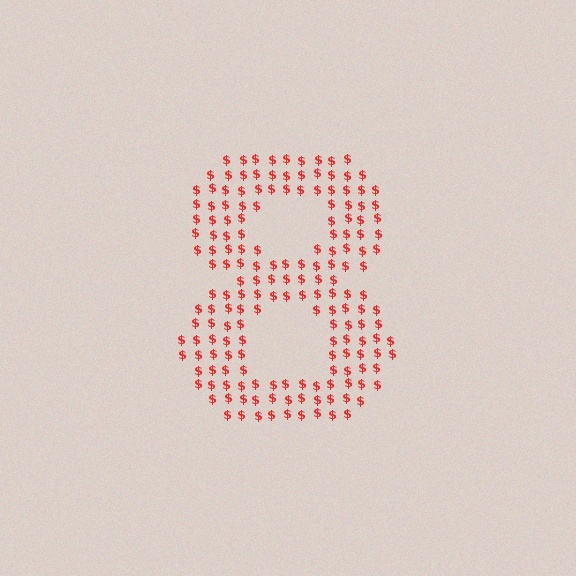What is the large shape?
The large shape is the digit 8.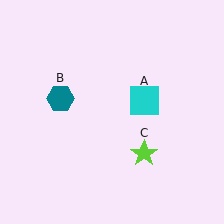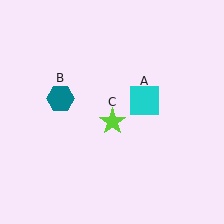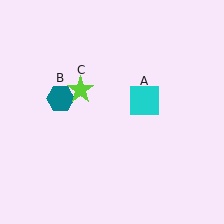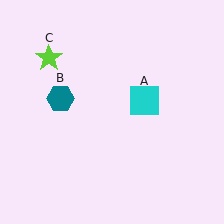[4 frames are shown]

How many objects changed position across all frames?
1 object changed position: lime star (object C).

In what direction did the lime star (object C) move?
The lime star (object C) moved up and to the left.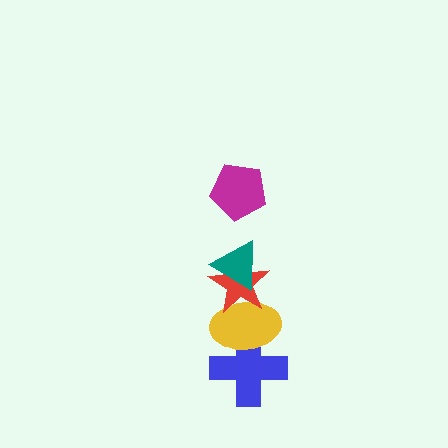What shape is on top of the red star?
The teal triangle is on top of the red star.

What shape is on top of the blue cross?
The yellow ellipse is on top of the blue cross.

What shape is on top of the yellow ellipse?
The red star is on top of the yellow ellipse.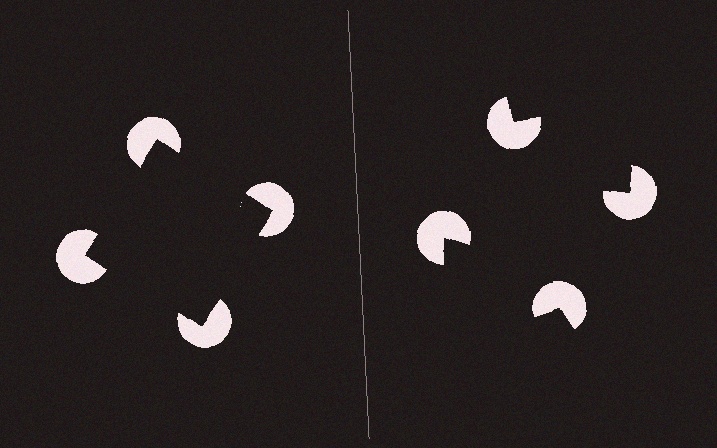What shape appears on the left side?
An illusory square.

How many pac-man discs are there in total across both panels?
8 — 4 on each side.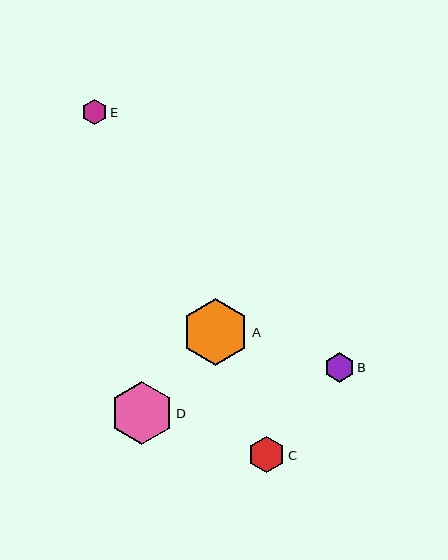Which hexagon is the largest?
Hexagon A is the largest with a size of approximately 67 pixels.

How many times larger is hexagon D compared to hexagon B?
Hexagon D is approximately 2.2 times the size of hexagon B.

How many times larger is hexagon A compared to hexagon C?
Hexagon A is approximately 1.8 times the size of hexagon C.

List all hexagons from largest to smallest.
From largest to smallest: A, D, C, B, E.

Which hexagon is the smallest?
Hexagon E is the smallest with a size of approximately 26 pixels.